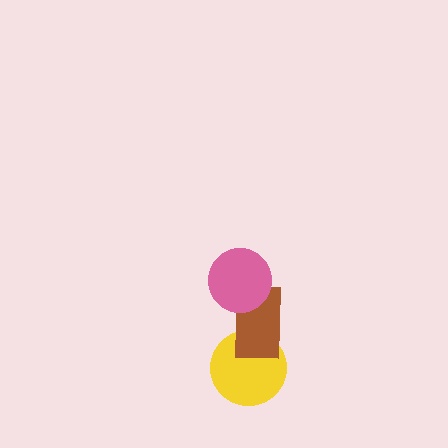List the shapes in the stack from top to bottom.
From top to bottom: the pink circle, the brown rectangle, the yellow circle.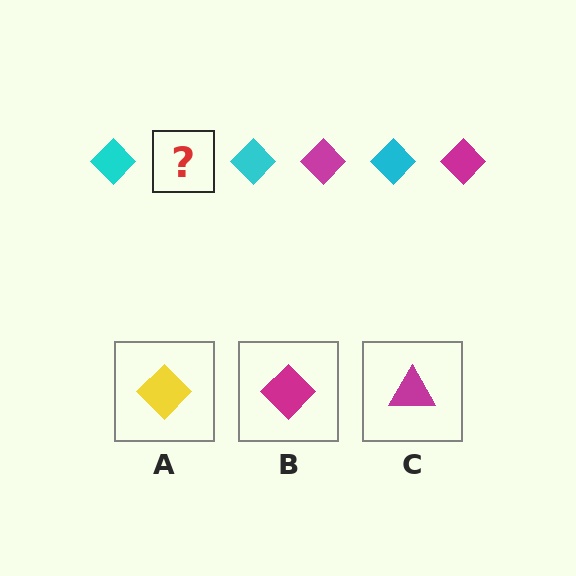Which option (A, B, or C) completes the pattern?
B.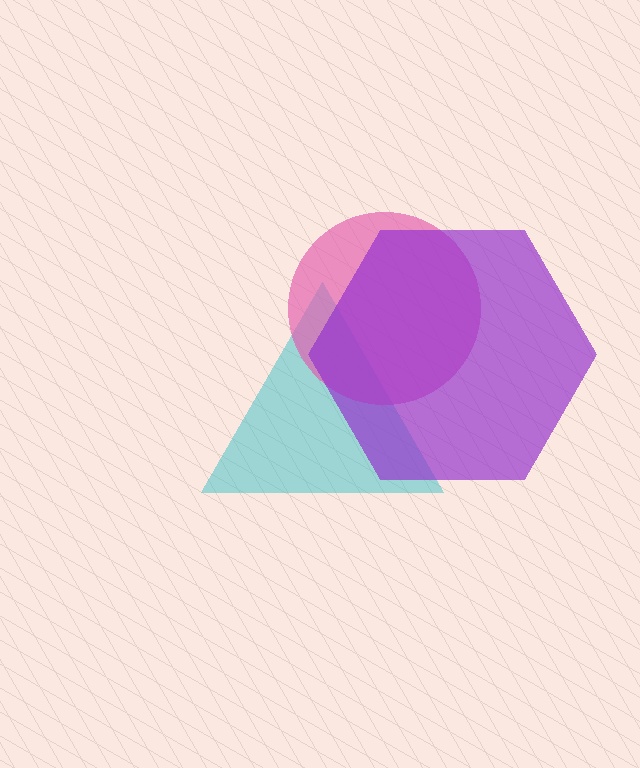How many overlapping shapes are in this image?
There are 3 overlapping shapes in the image.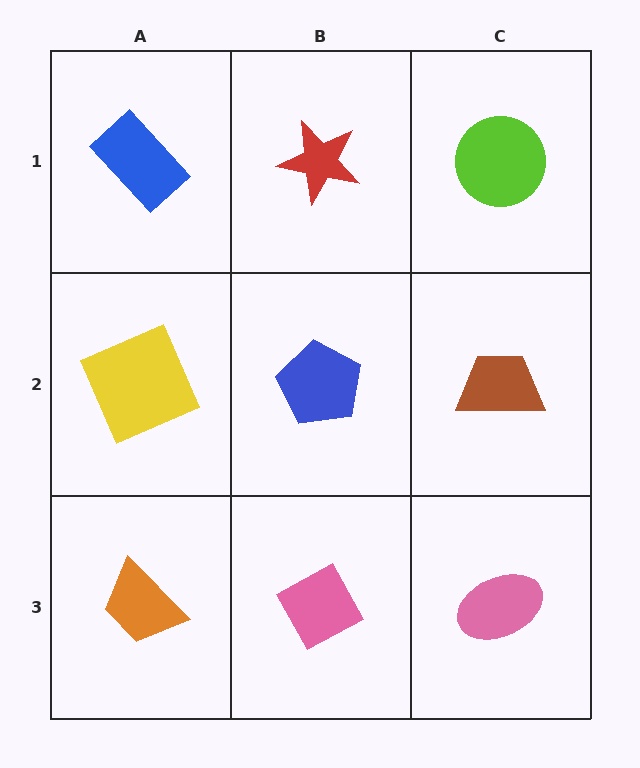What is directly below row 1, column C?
A brown trapezoid.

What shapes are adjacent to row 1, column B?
A blue pentagon (row 2, column B), a blue rectangle (row 1, column A), a lime circle (row 1, column C).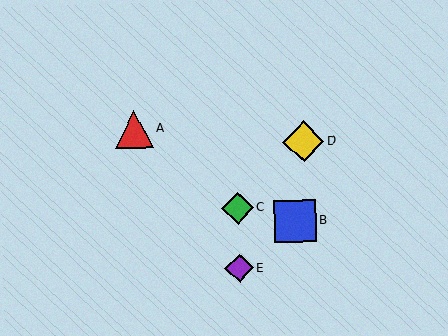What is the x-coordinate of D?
Object D is at x≈303.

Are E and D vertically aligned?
No, E is at x≈239 and D is at x≈303.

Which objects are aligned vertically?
Objects C, E are aligned vertically.